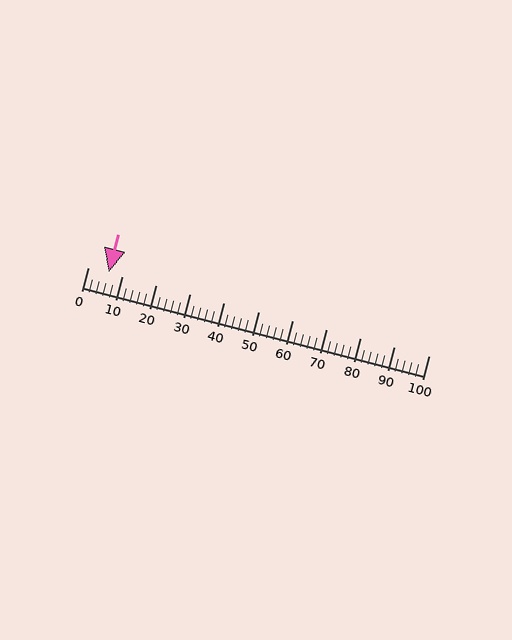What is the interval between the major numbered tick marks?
The major tick marks are spaced 10 units apart.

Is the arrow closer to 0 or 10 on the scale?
The arrow is closer to 10.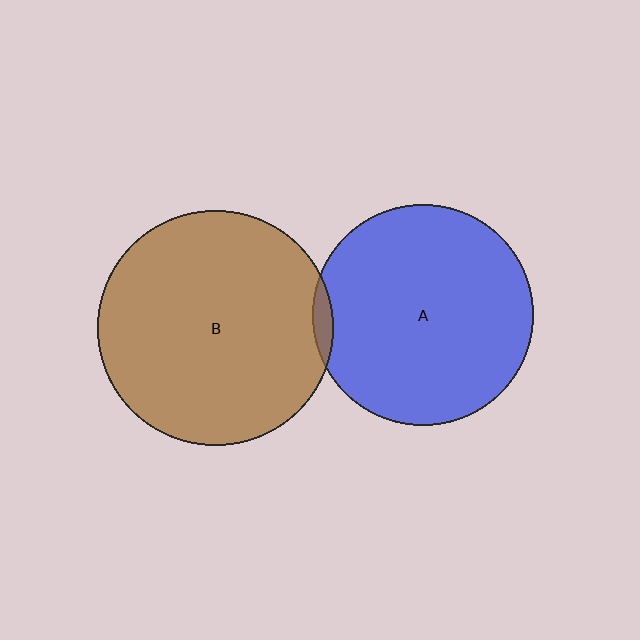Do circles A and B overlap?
Yes.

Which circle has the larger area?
Circle B (brown).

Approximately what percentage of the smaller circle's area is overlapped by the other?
Approximately 5%.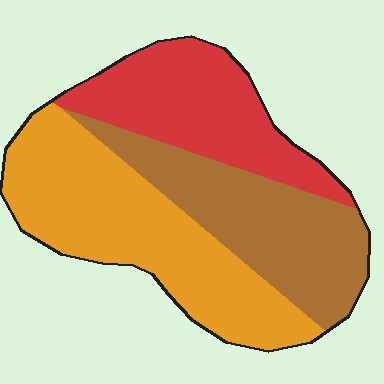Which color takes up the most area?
Orange, at roughly 40%.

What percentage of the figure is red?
Red covers around 30% of the figure.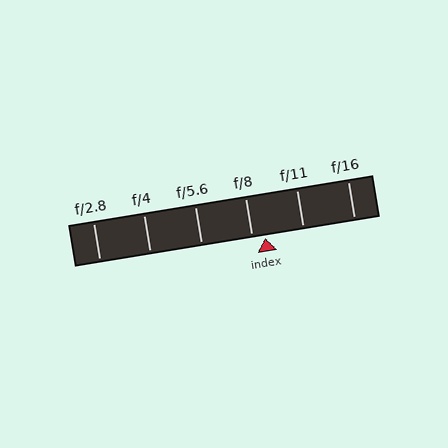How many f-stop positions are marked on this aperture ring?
There are 6 f-stop positions marked.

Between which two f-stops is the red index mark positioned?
The index mark is between f/8 and f/11.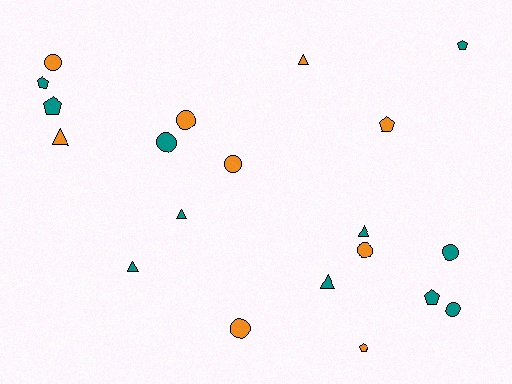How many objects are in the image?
There are 20 objects.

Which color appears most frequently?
Teal, with 11 objects.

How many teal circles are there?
There are 3 teal circles.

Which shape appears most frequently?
Circle, with 8 objects.